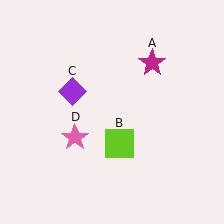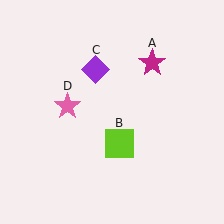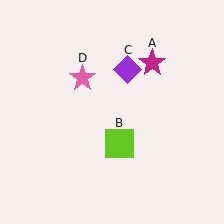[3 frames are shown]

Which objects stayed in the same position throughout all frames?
Magenta star (object A) and lime square (object B) remained stationary.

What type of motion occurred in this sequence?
The purple diamond (object C), pink star (object D) rotated clockwise around the center of the scene.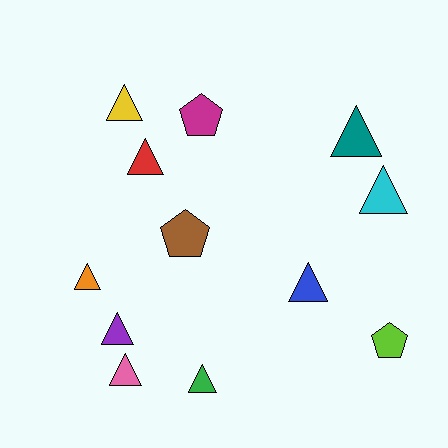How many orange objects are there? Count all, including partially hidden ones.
There is 1 orange object.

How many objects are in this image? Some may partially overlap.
There are 12 objects.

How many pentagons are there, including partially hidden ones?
There are 3 pentagons.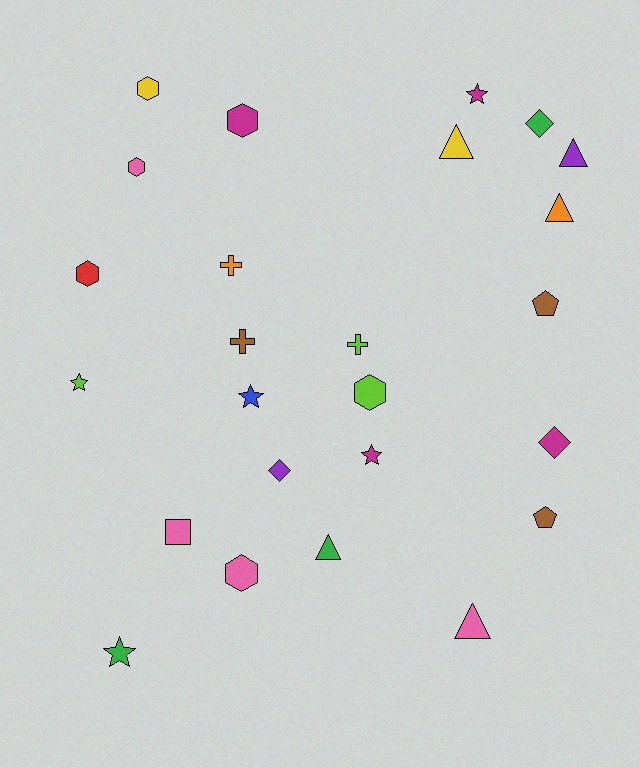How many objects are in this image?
There are 25 objects.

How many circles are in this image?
There are no circles.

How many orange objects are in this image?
There are 2 orange objects.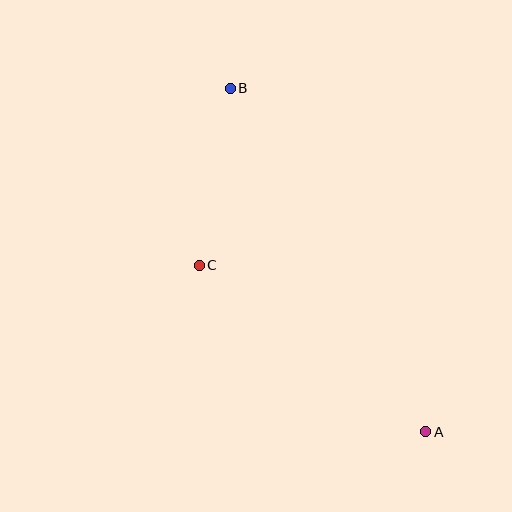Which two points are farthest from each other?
Points A and B are farthest from each other.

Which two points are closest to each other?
Points B and C are closest to each other.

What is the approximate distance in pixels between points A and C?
The distance between A and C is approximately 282 pixels.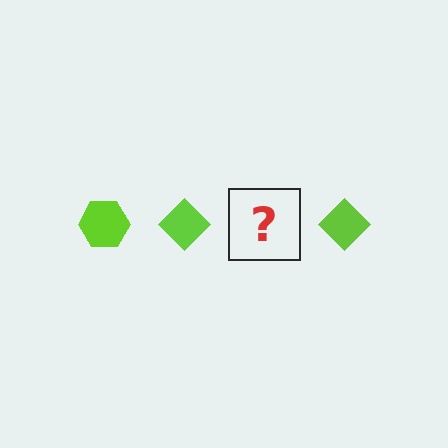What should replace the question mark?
The question mark should be replaced with a lime hexagon.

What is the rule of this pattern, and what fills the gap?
The rule is that the pattern cycles through hexagon, diamond shapes in lime. The gap should be filled with a lime hexagon.